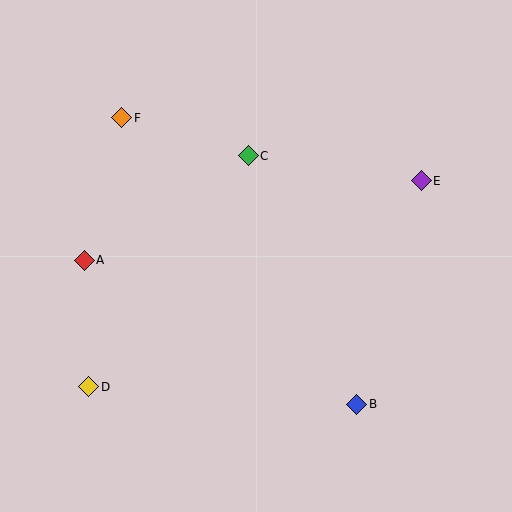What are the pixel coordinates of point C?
Point C is at (248, 156).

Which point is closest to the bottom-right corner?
Point B is closest to the bottom-right corner.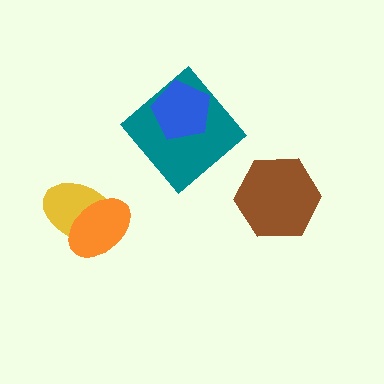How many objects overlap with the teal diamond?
1 object overlaps with the teal diamond.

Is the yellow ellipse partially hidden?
Yes, it is partially covered by another shape.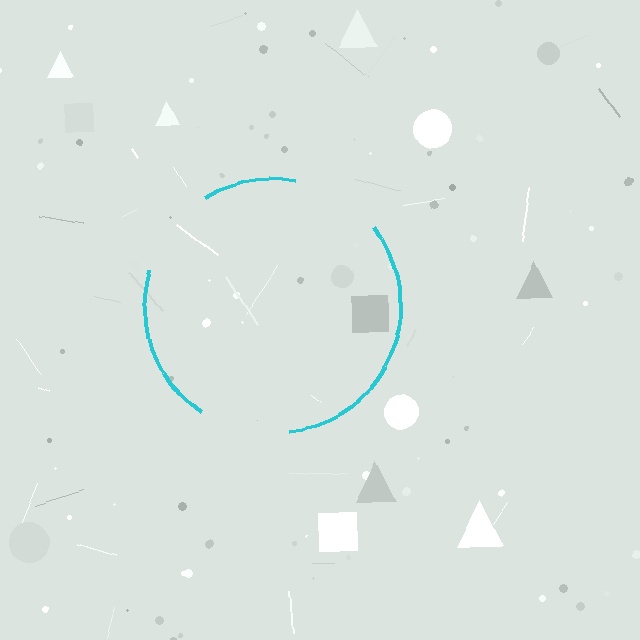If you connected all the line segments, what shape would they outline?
They would outline a circle.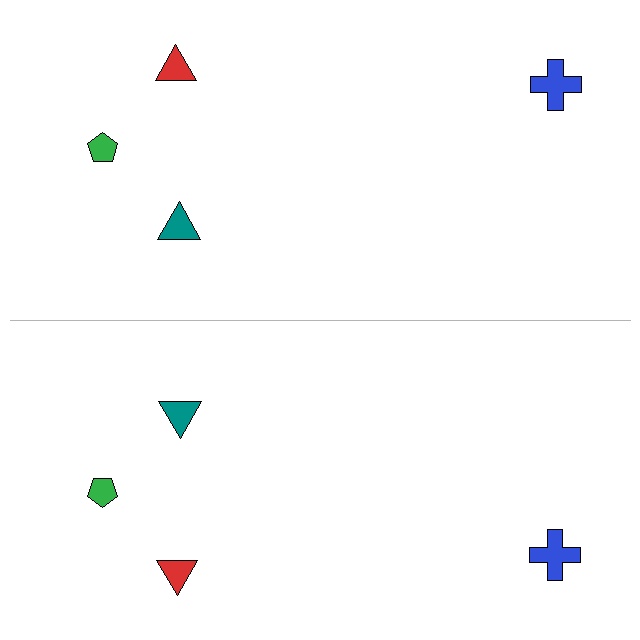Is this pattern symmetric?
Yes, this pattern has bilateral (reflection) symmetry.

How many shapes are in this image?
There are 8 shapes in this image.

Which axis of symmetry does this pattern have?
The pattern has a horizontal axis of symmetry running through the center of the image.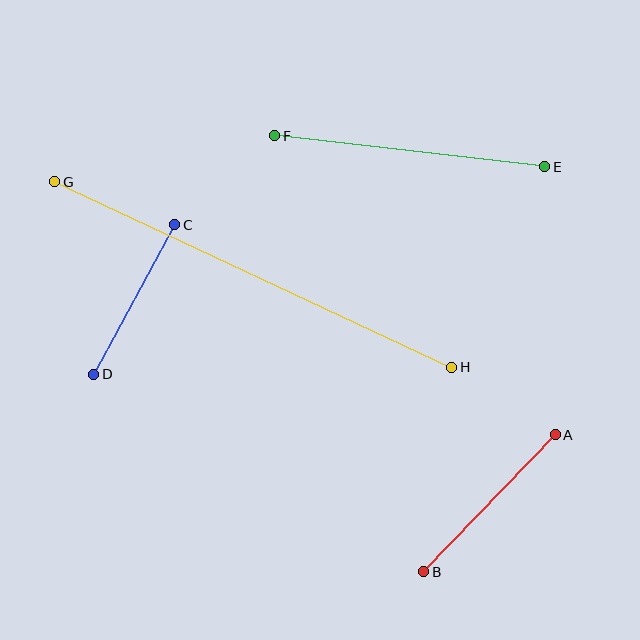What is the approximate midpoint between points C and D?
The midpoint is at approximately (134, 299) pixels.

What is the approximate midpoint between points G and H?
The midpoint is at approximately (253, 274) pixels.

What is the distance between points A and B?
The distance is approximately 190 pixels.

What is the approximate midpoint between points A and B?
The midpoint is at approximately (490, 503) pixels.